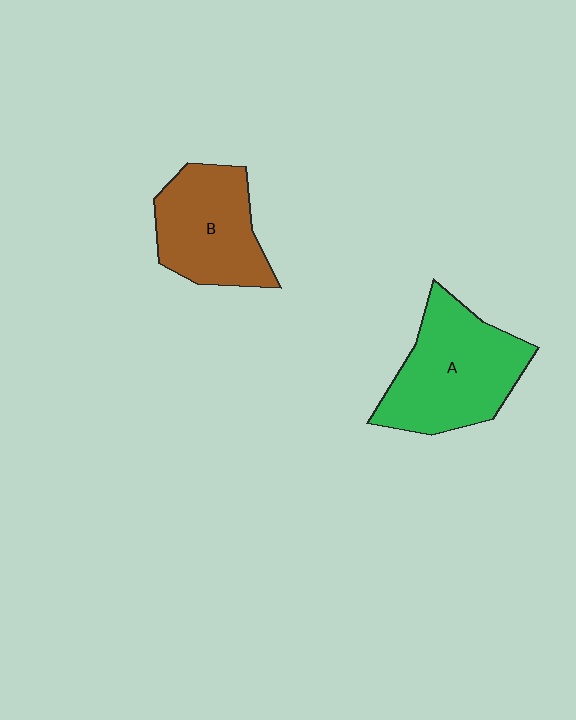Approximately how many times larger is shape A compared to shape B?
Approximately 1.2 times.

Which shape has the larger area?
Shape A (green).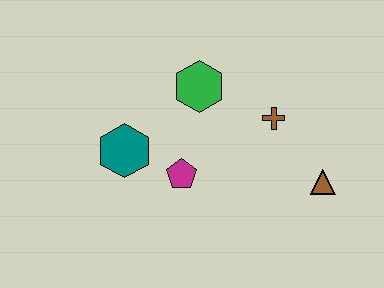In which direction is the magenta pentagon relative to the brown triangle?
The magenta pentagon is to the left of the brown triangle.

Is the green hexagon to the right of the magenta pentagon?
Yes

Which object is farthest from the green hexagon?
The brown triangle is farthest from the green hexagon.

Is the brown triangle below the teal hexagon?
Yes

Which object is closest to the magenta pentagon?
The teal hexagon is closest to the magenta pentagon.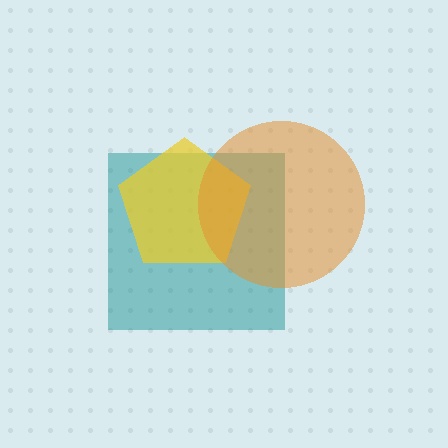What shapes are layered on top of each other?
The layered shapes are: a teal square, a yellow pentagon, an orange circle.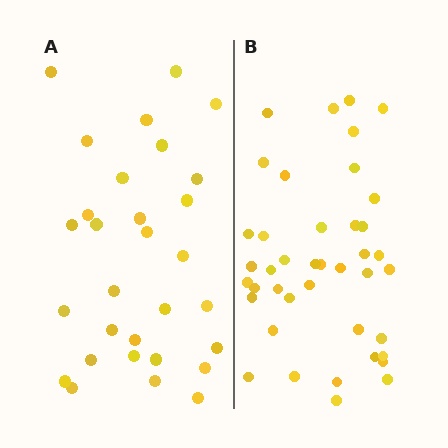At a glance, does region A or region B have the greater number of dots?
Region B (the right region) has more dots.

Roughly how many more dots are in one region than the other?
Region B has roughly 12 or so more dots than region A.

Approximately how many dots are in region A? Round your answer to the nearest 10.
About 30 dots.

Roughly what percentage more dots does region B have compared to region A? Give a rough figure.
About 35% more.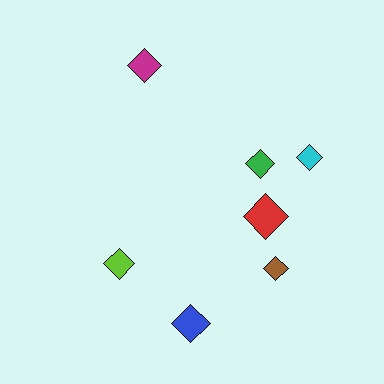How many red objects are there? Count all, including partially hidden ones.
There is 1 red object.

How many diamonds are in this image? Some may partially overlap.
There are 7 diamonds.